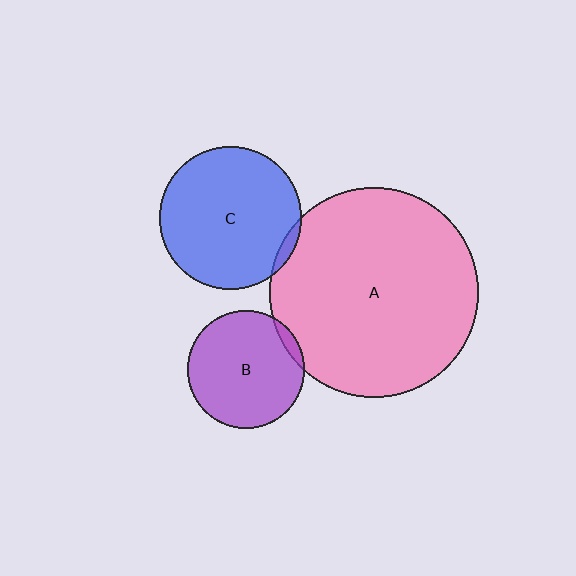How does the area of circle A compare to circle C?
Approximately 2.2 times.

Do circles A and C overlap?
Yes.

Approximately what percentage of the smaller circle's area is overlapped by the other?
Approximately 5%.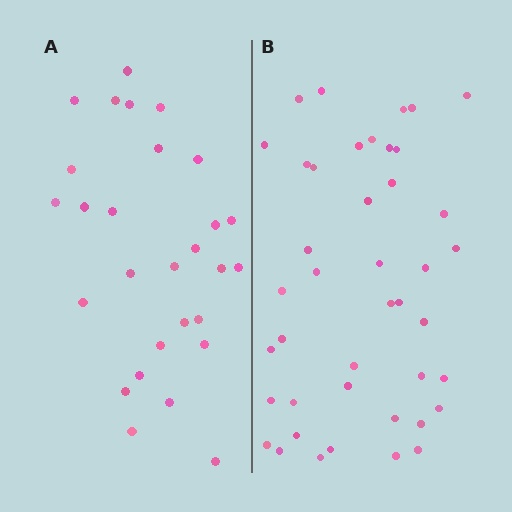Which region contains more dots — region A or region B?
Region B (the right region) has more dots.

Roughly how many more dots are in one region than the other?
Region B has approximately 15 more dots than region A.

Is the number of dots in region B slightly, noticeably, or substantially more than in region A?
Region B has substantially more. The ratio is roughly 1.5 to 1.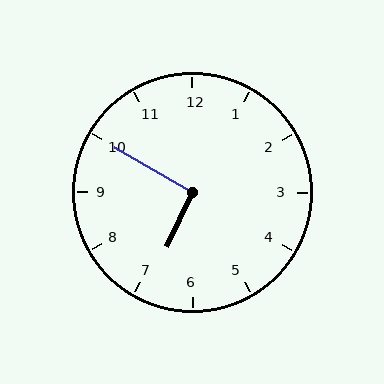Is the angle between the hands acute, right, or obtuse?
It is right.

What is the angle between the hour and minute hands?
Approximately 95 degrees.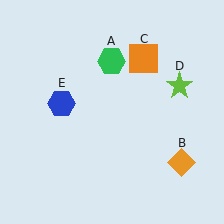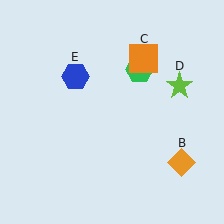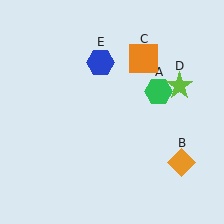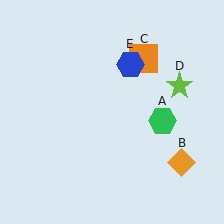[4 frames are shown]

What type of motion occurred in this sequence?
The green hexagon (object A), blue hexagon (object E) rotated clockwise around the center of the scene.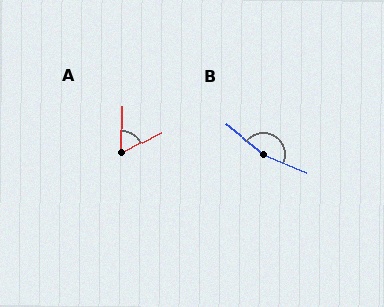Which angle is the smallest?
A, at approximately 60 degrees.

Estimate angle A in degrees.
Approximately 60 degrees.